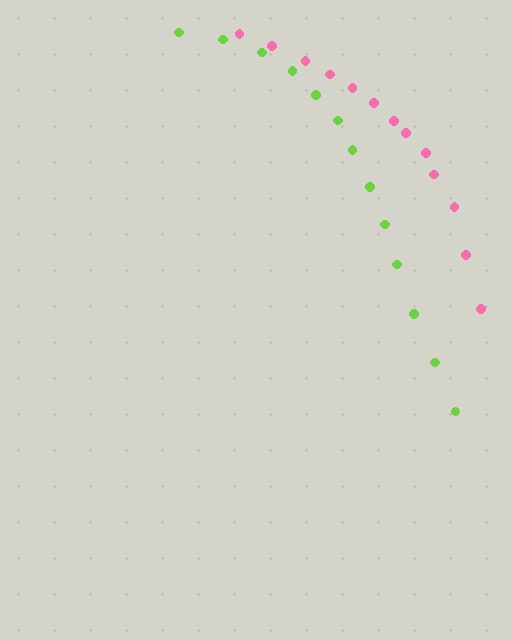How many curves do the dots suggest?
There are 2 distinct paths.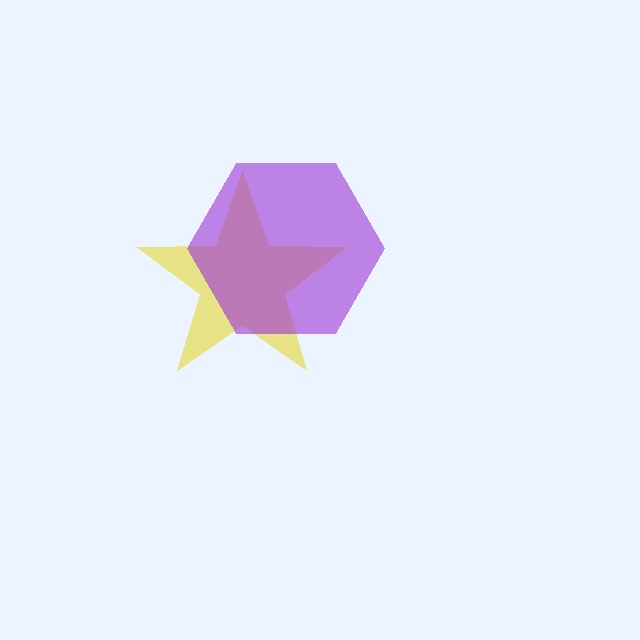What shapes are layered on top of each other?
The layered shapes are: a yellow star, a purple hexagon.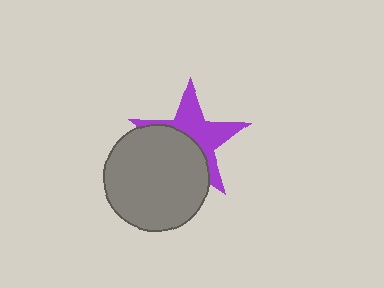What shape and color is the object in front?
The object in front is a gray circle.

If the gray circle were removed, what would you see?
You would see the complete purple star.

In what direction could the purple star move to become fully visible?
The purple star could move toward the upper-right. That would shift it out from behind the gray circle entirely.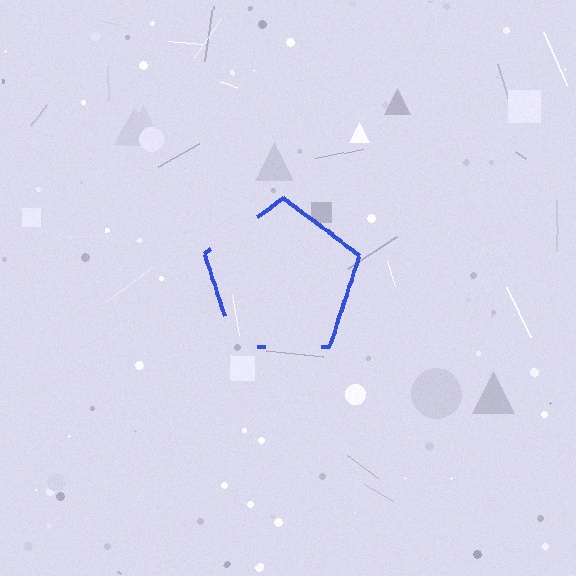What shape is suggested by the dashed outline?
The dashed outline suggests a pentagon.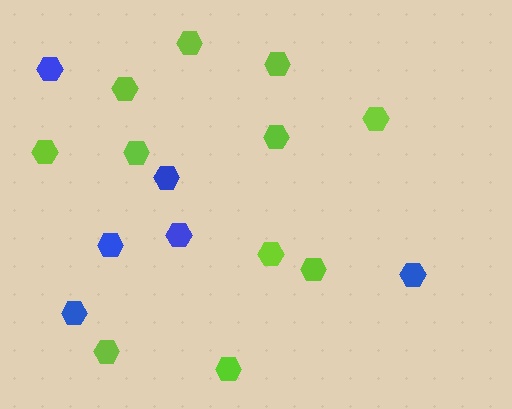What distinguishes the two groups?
There are 2 groups: one group of blue hexagons (6) and one group of lime hexagons (11).